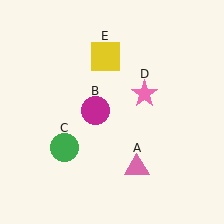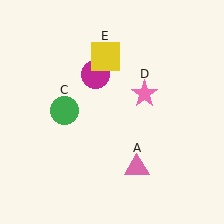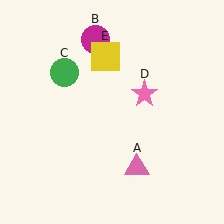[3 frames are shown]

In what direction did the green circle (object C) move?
The green circle (object C) moved up.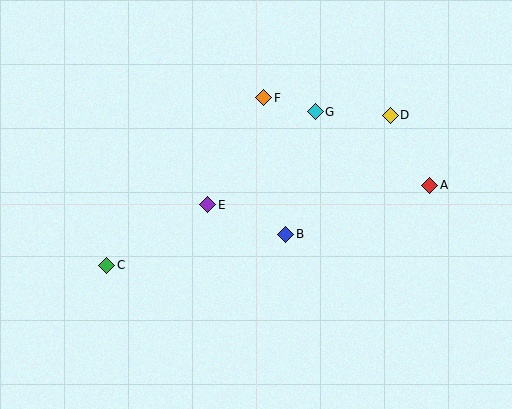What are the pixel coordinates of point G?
Point G is at (315, 112).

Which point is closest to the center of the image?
Point B at (286, 234) is closest to the center.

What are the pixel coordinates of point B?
Point B is at (286, 234).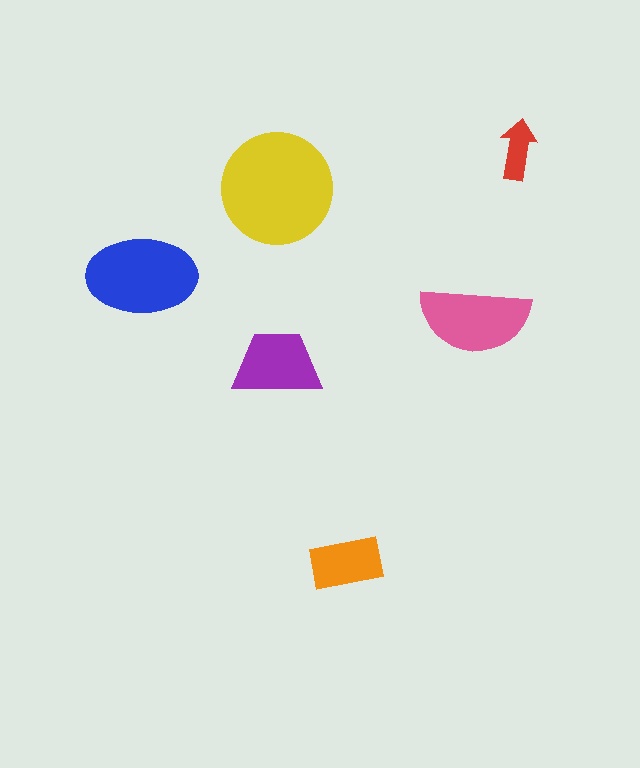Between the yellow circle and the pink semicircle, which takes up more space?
The yellow circle.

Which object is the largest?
The yellow circle.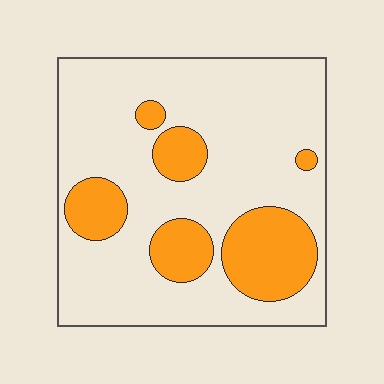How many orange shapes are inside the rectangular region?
6.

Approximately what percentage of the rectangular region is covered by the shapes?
Approximately 25%.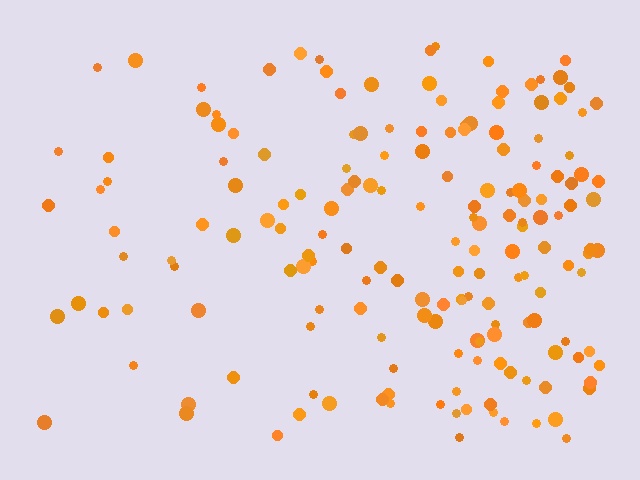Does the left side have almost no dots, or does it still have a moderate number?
Still a moderate number, just noticeably fewer than the right.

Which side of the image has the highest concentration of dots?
The right.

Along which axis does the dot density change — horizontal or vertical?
Horizontal.